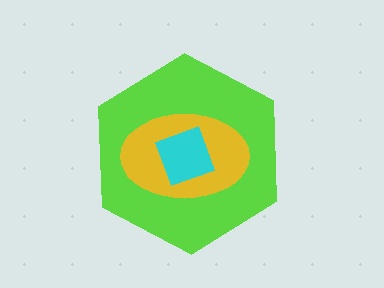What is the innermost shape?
The cyan square.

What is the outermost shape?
The lime hexagon.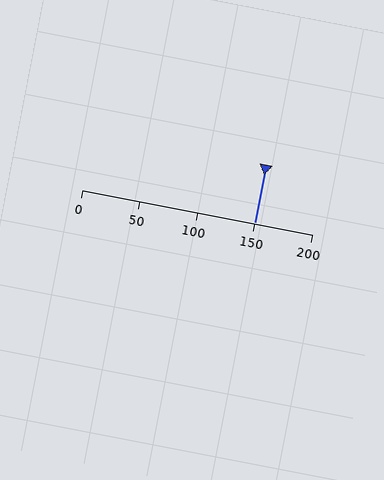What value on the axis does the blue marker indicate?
The marker indicates approximately 150.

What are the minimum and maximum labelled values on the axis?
The axis runs from 0 to 200.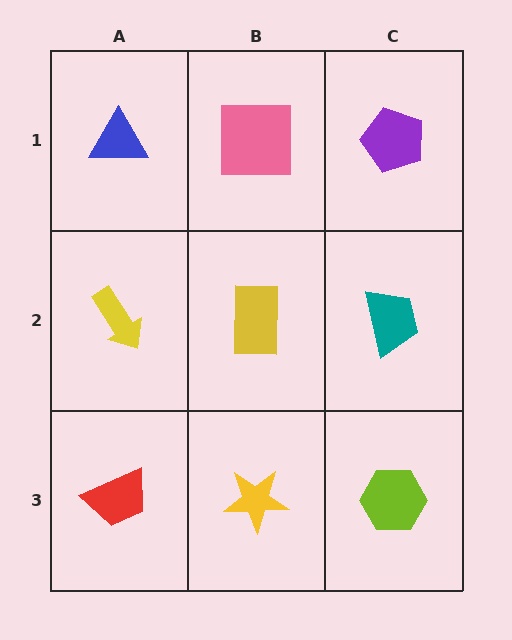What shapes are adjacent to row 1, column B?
A yellow rectangle (row 2, column B), a blue triangle (row 1, column A), a purple pentagon (row 1, column C).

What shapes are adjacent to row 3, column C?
A teal trapezoid (row 2, column C), a yellow star (row 3, column B).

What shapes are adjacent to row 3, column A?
A yellow arrow (row 2, column A), a yellow star (row 3, column B).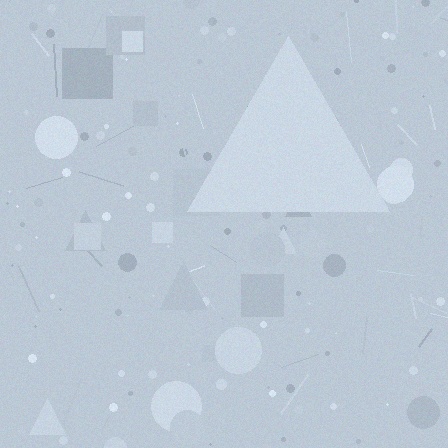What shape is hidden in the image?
A triangle is hidden in the image.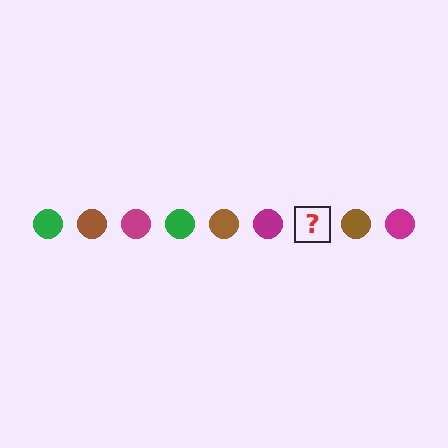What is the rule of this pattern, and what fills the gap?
The rule is that the pattern cycles through green, brown, magenta circles. The gap should be filled with a green circle.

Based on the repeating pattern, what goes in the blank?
The blank should be a green circle.